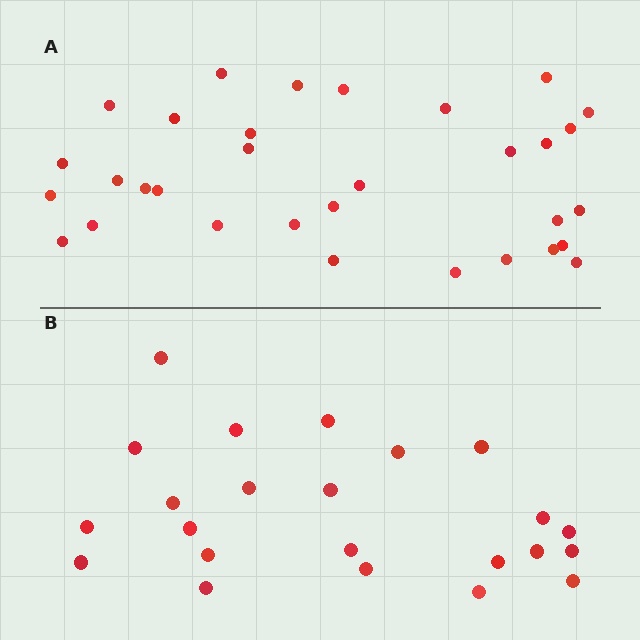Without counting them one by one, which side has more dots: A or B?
Region A (the top region) has more dots.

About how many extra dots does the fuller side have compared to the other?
Region A has roughly 8 or so more dots than region B.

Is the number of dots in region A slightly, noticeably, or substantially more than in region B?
Region A has noticeably more, but not dramatically so. The ratio is roughly 1.4 to 1.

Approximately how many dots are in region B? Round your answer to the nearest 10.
About 20 dots. (The exact count is 23, which rounds to 20.)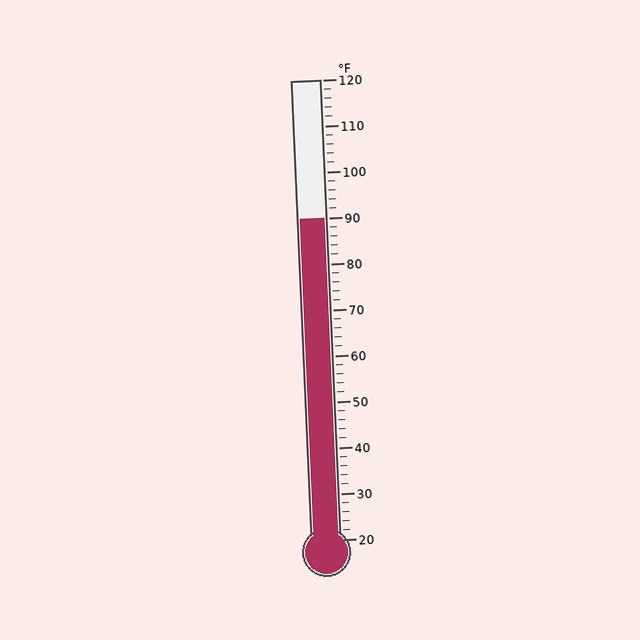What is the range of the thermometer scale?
The thermometer scale ranges from 20°F to 120°F.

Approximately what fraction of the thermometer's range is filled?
The thermometer is filled to approximately 70% of its range.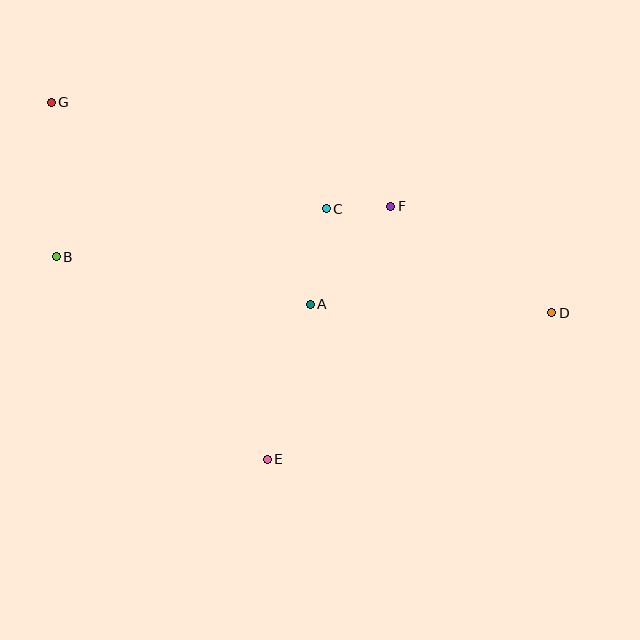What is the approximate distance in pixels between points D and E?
The distance between D and E is approximately 320 pixels.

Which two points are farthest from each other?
Points D and G are farthest from each other.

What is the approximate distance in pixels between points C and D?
The distance between C and D is approximately 248 pixels.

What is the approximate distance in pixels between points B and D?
The distance between B and D is approximately 499 pixels.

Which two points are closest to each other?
Points C and F are closest to each other.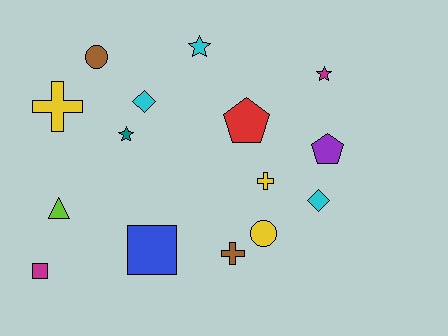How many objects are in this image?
There are 15 objects.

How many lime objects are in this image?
There is 1 lime object.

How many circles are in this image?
There are 2 circles.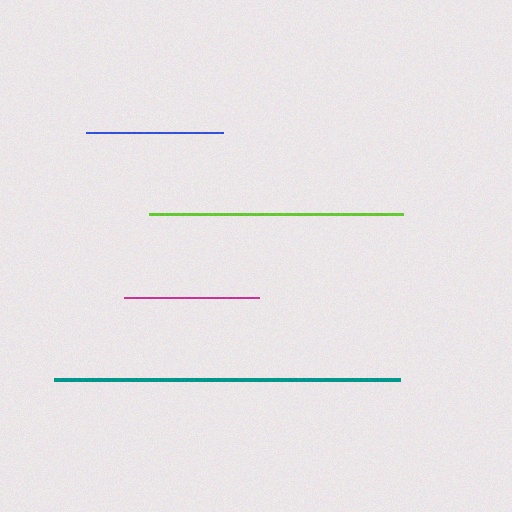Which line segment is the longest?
The teal line is the longest at approximately 347 pixels.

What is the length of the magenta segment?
The magenta segment is approximately 136 pixels long.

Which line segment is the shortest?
The magenta line is the shortest at approximately 136 pixels.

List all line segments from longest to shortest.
From longest to shortest: teal, lime, blue, magenta.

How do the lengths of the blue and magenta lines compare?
The blue and magenta lines are approximately the same length.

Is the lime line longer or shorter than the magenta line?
The lime line is longer than the magenta line.